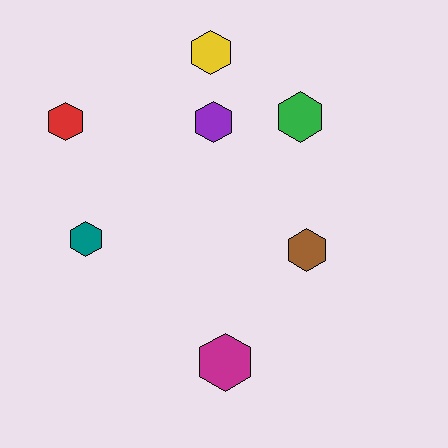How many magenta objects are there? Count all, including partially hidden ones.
There is 1 magenta object.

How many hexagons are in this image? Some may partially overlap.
There are 7 hexagons.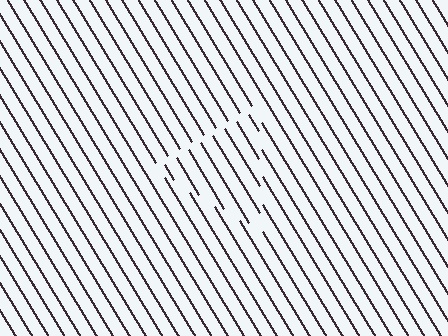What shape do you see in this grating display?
An illusory triangle. The interior of the shape contains the same grating, shifted by half a period — the contour is defined by the phase discontinuity where line-ends from the inner and outer gratings abut.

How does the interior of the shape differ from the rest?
The interior of the shape contains the same grating, shifted by half a period — the contour is defined by the phase discontinuity where line-ends from the inner and outer gratings abut.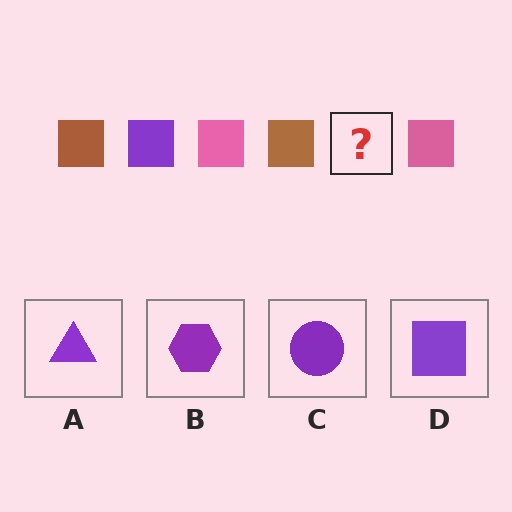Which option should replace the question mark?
Option D.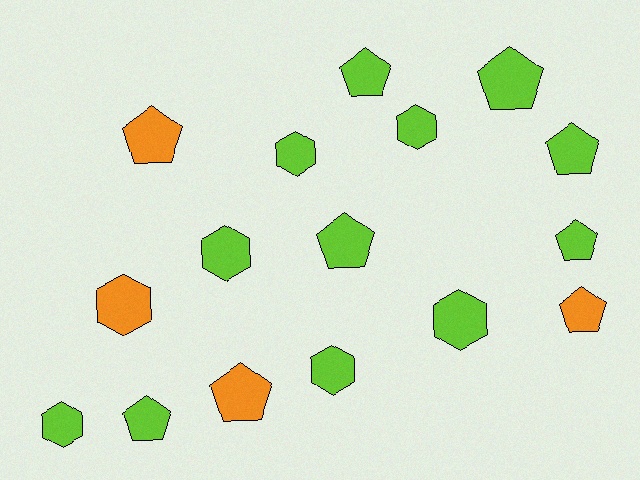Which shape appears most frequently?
Pentagon, with 9 objects.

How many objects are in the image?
There are 16 objects.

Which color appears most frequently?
Lime, with 12 objects.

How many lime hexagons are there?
There are 6 lime hexagons.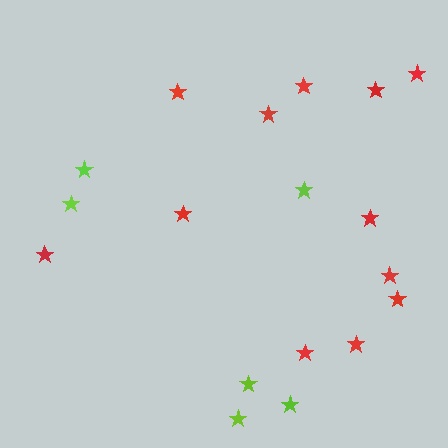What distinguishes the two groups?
There are 2 groups: one group of lime stars (6) and one group of red stars (12).